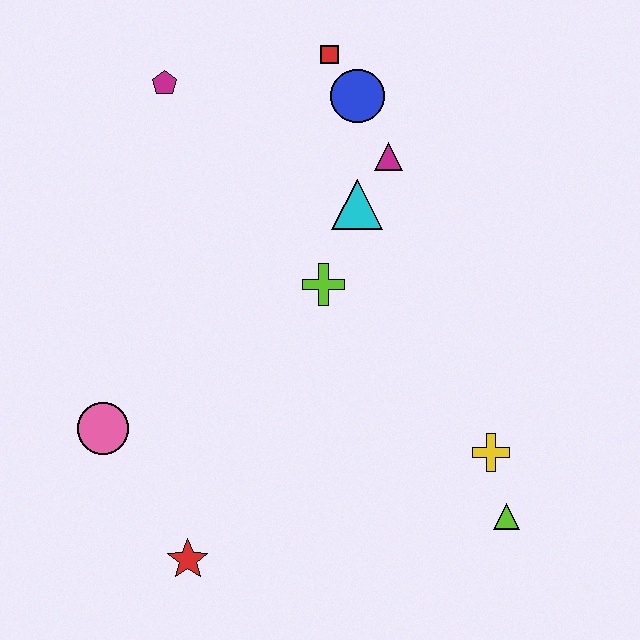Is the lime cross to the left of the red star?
No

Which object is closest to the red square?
The blue circle is closest to the red square.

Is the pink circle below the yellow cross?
No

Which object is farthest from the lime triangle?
The magenta pentagon is farthest from the lime triangle.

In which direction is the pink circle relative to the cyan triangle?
The pink circle is to the left of the cyan triangle.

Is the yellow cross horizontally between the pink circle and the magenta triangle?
No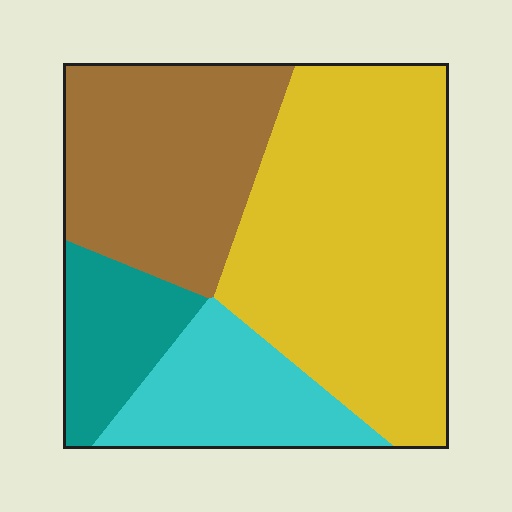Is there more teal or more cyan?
Cyan.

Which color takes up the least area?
Teal, at roughly 10%.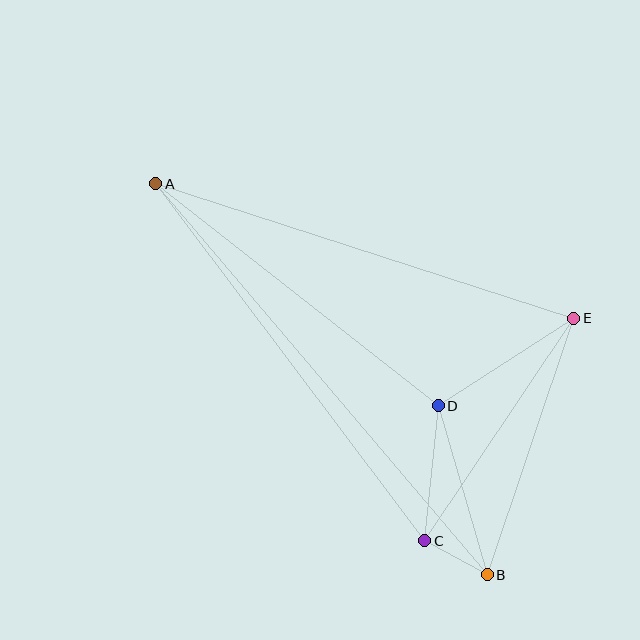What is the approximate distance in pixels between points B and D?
The distance between B and D is approximately 176 pixels.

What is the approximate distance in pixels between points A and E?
The distance between A and E is approximately 439 pixels.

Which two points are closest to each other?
Points B and C are closest to each other.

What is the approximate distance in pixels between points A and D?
The distance between A and D is approximately 359 pixels.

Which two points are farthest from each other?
Points A and B are farthest from each other.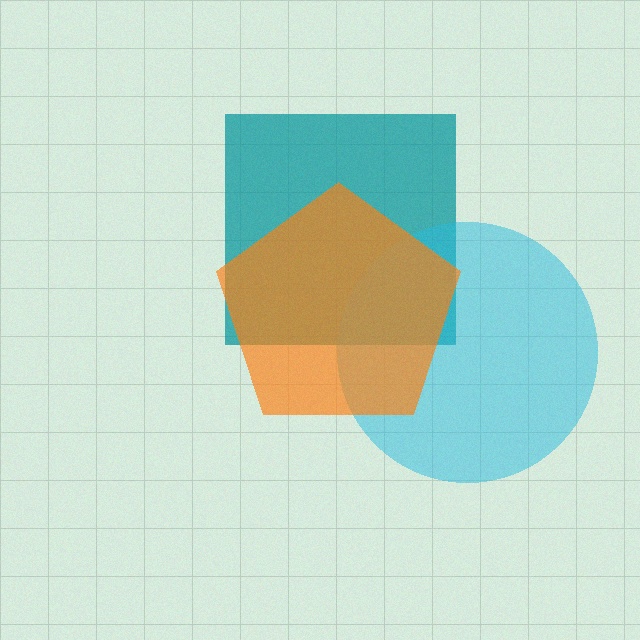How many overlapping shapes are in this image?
There are 3 overlapping shapes in the image.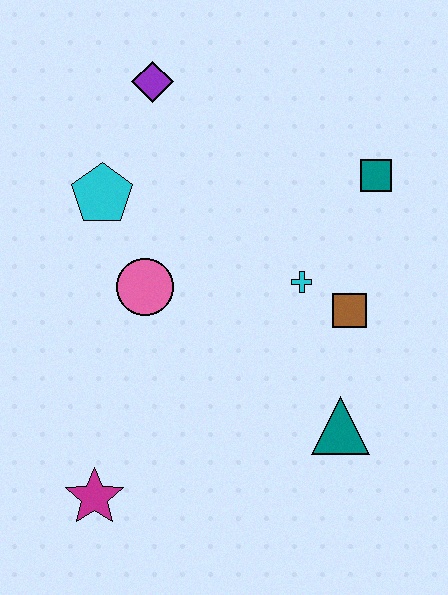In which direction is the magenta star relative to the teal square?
The magenta star is below the teal square.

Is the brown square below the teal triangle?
No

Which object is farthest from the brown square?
The magenta star is farthest from the brown square.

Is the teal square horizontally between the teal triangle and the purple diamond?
No